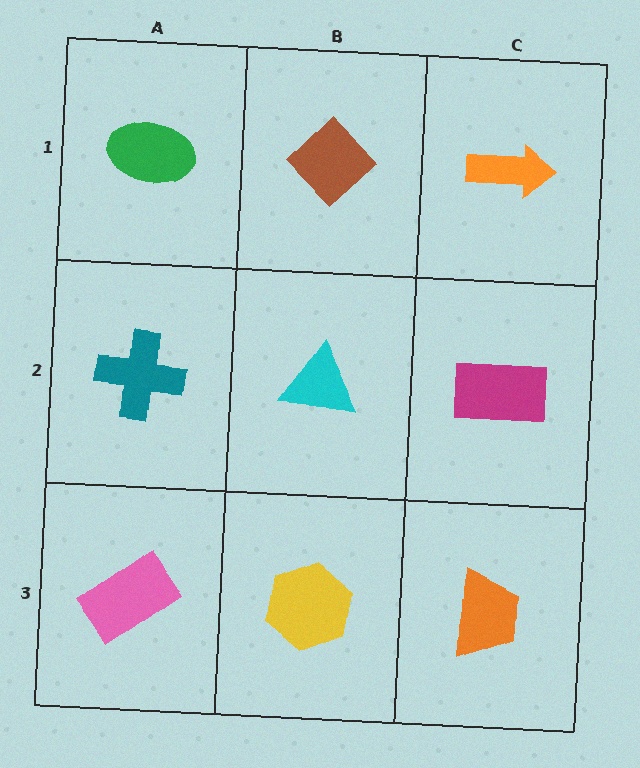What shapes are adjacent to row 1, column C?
A magenta rectangle (row 2, column C), a brown diamond (row 1, column B).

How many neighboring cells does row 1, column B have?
3.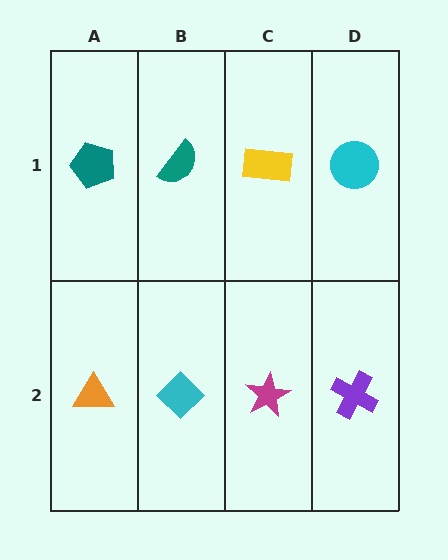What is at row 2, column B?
A cyan diamond.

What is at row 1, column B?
A teal semicircle.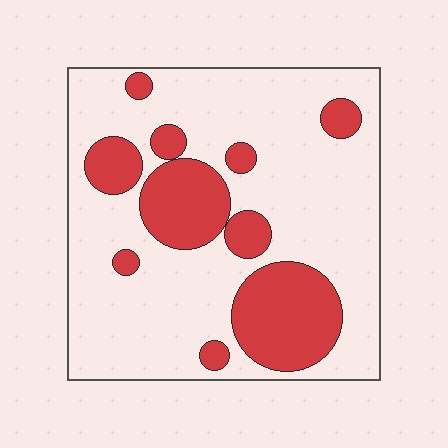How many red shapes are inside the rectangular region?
10.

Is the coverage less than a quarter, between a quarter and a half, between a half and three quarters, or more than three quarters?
Between a quarter and a half.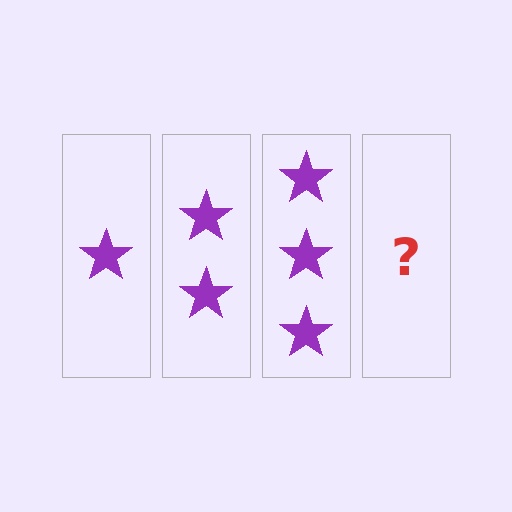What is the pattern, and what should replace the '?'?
The pattern is that each step adds one more star. The '?' should be 4 stars.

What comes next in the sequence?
The next element should be 4 stars.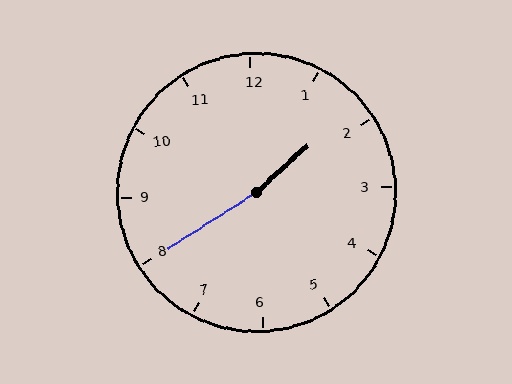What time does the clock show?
1:40.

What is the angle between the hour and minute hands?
Approximately 170 degrees.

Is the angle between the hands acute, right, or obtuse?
It is obtuse.